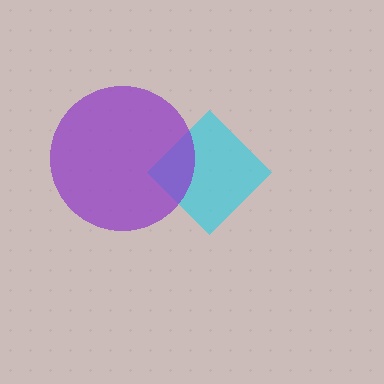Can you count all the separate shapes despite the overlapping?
Yes, there are 2 separate shapes.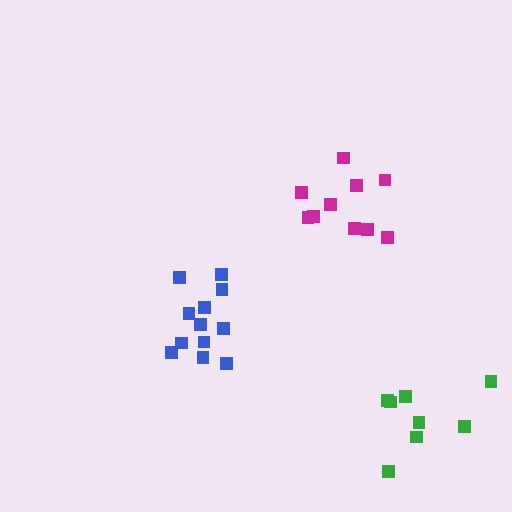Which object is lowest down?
The green cluster is bottommost.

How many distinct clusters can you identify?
There are 3 distinct clusters.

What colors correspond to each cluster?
The clusters are colored: magenta, blue, green.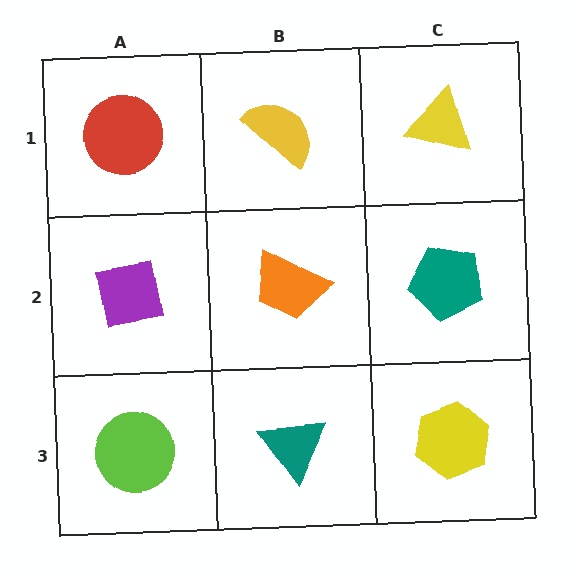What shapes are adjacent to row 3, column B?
An orange trapezoid (row 2, column B), a lime circle (row 3, column A), a yellow hexagon (row 3, column C).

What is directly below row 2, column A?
A lime circle.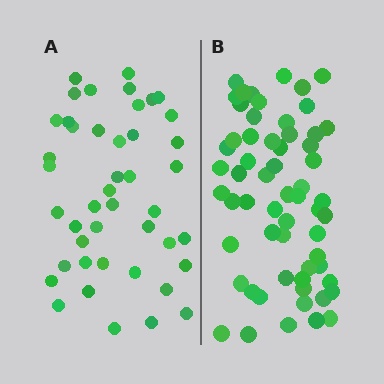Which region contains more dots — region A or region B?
Region B (the right region) has more dots.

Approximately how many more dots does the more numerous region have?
Region B has approximately 15 more dots than region A.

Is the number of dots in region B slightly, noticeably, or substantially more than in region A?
Region B has noticeably more, but not dramatically so. The ratio is roughly 1.4 to 1.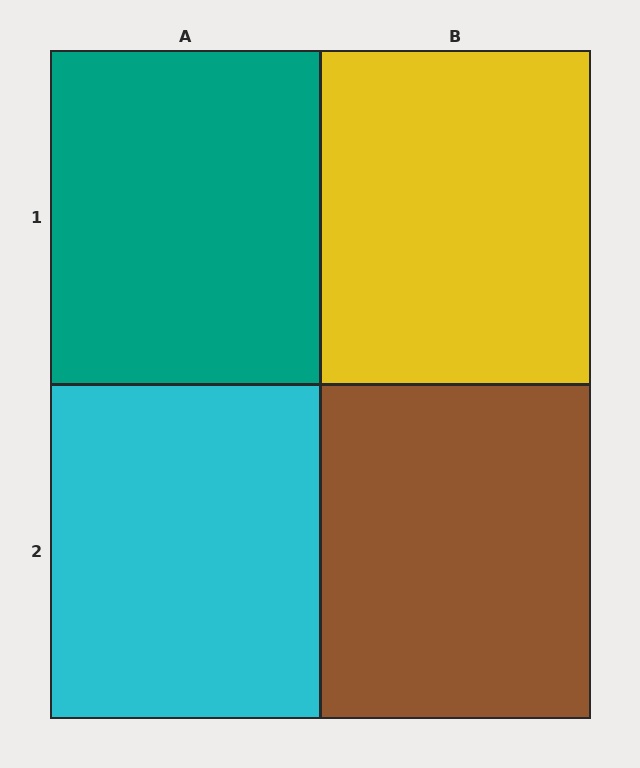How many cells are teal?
1 cell is teal.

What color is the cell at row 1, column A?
Teal.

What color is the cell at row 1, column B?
Yellow.